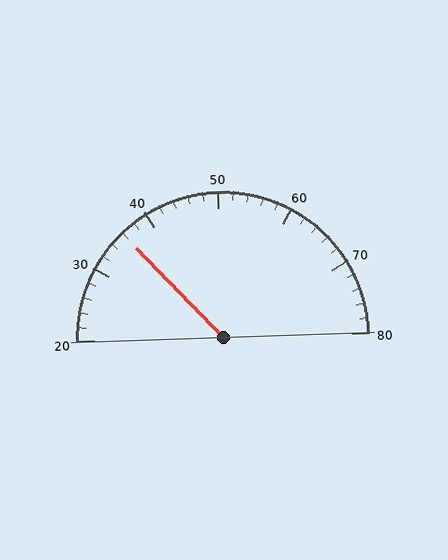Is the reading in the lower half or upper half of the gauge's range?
The reading is in the lower half of the range (20 to 80).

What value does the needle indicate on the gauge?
The needle indicates approximately 36.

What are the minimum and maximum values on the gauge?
The gauge ranges from 20 to 80.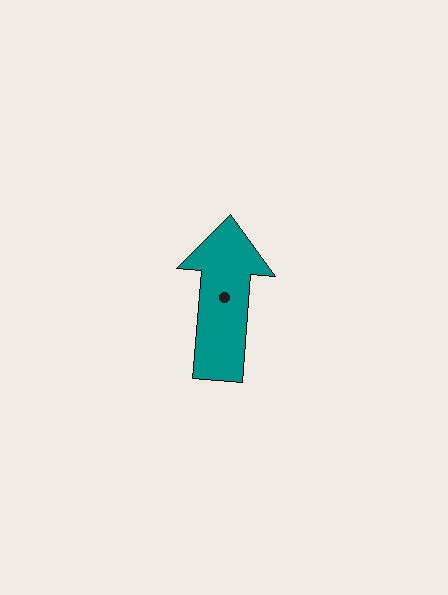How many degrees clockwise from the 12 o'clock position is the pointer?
Approximately 4 degrees.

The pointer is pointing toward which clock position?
Roughly 12 o'clock.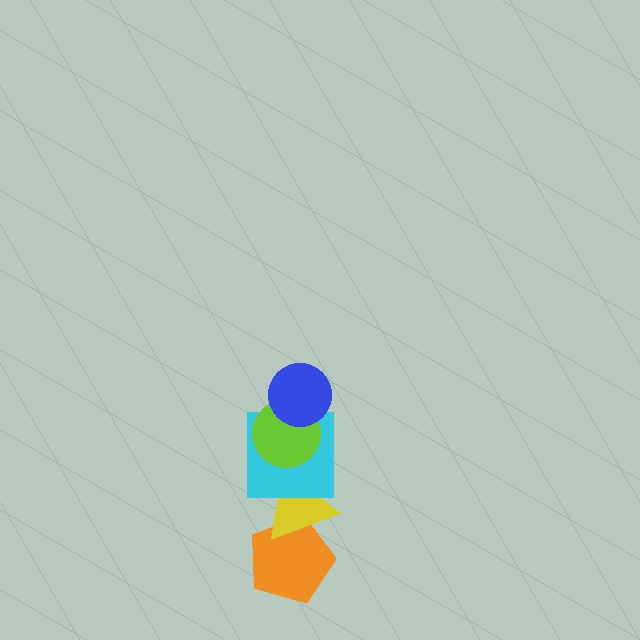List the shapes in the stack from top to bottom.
From top to bottom: the blue circle, the lime circle, the cyan square, the yellow triangle, the orange pentagon.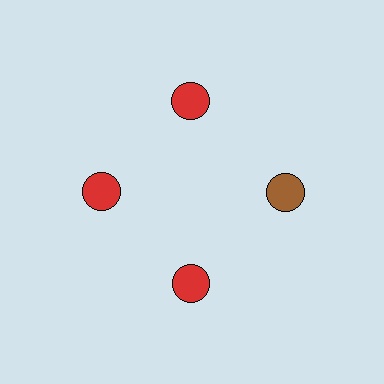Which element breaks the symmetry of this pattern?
The brown circle at roughly the 3 o'clock position breaks the symmetry. All other shapes are red circles.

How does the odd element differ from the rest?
It has a different color: brown instead of red.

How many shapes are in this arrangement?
There are 4 shapes arranged in a ring pattern.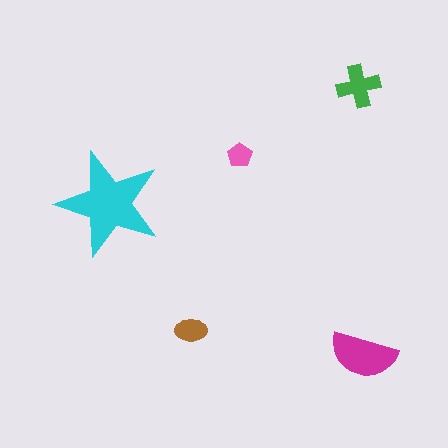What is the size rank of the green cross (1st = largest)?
3rd.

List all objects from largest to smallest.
The cyan star, the magenta semicircle, the green cross, the brown ellipse, the pink pentagon.